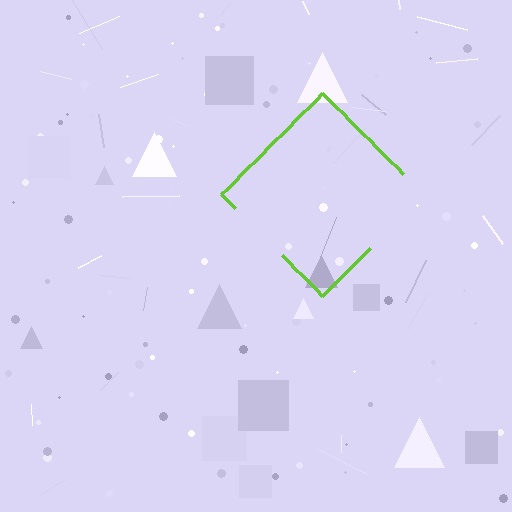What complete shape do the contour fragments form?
The contour fragments form a diamond.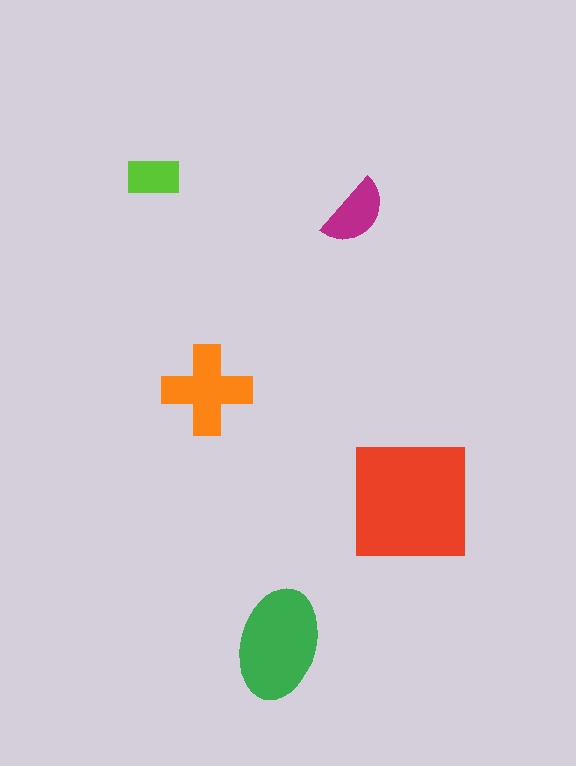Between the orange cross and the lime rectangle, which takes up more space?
The orange cross.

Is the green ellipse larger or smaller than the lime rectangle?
Larger.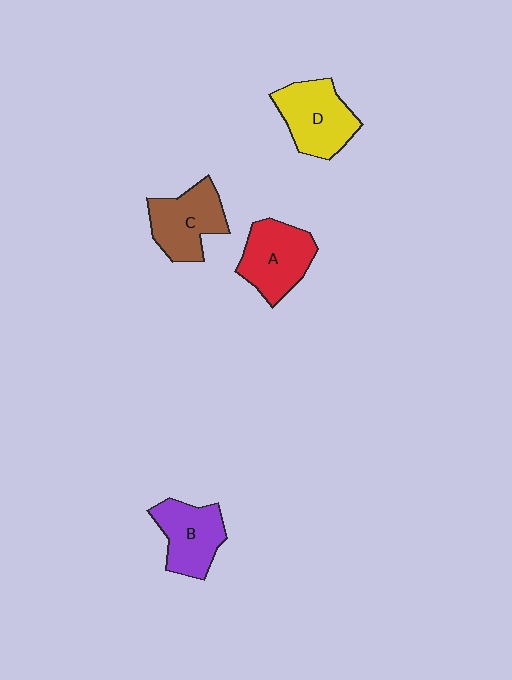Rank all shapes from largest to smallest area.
From largest to smallest: D (yellow), A (red), C (brown), B (purple).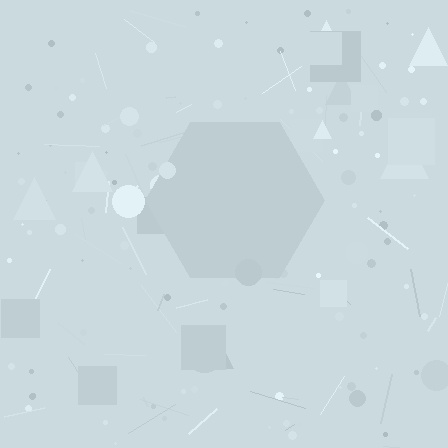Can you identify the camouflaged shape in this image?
The camouflaged shape is a hexagon.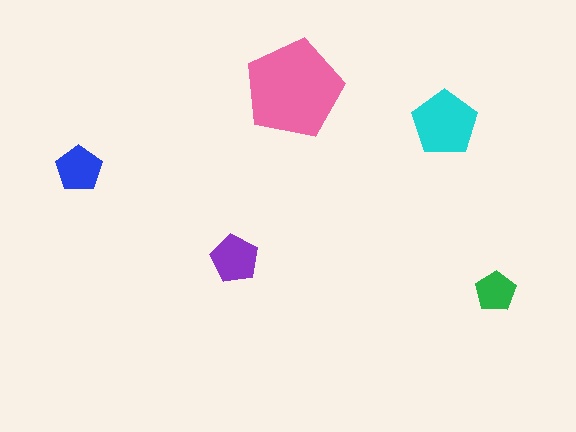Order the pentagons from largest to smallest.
the pink one, the cyan one, the purple one, the blue one, the green one.